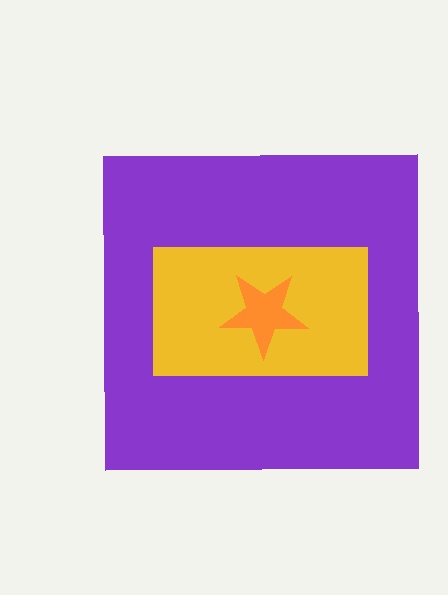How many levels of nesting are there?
3.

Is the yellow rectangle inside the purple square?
Yes.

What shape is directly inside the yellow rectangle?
The orange star.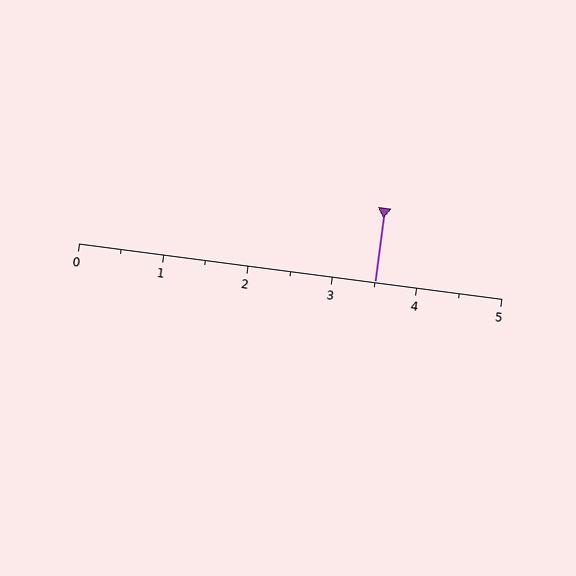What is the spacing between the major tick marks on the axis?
The major ticks are spaced 1 apart.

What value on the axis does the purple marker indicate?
The marker indicates approximately 3.5.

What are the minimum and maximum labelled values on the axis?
The axis runs from 0 to 5.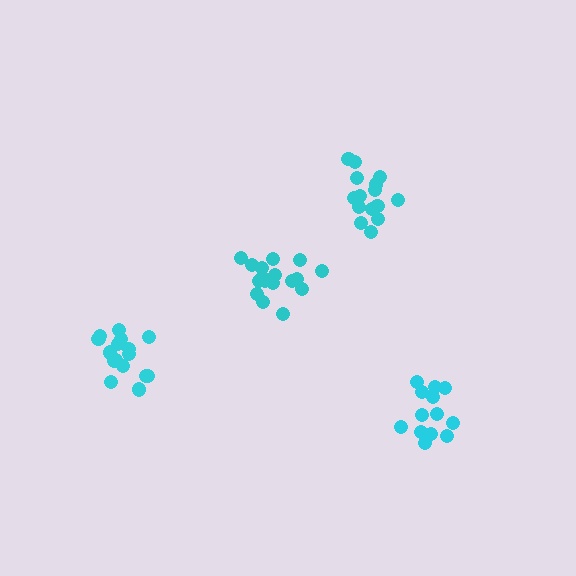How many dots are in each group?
Group 1: 16 dots, Group 2: 18 dots, Group 3: 13 dots, Group 4: 15 dots (62 total).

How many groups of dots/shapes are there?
There are 4 groups.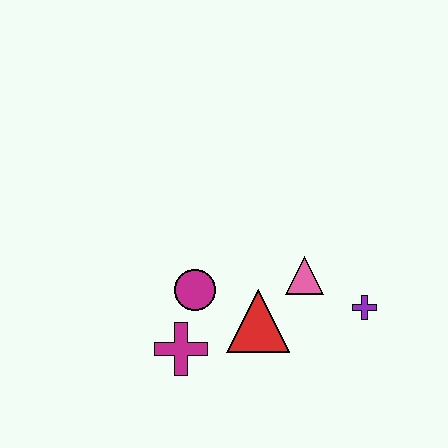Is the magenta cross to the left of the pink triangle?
Yes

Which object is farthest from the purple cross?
The magenta cross is farthest from the purple cross.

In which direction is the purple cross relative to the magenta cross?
The purple cross is to the right of the magenta cross.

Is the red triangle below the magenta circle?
Yes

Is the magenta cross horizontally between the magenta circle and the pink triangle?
No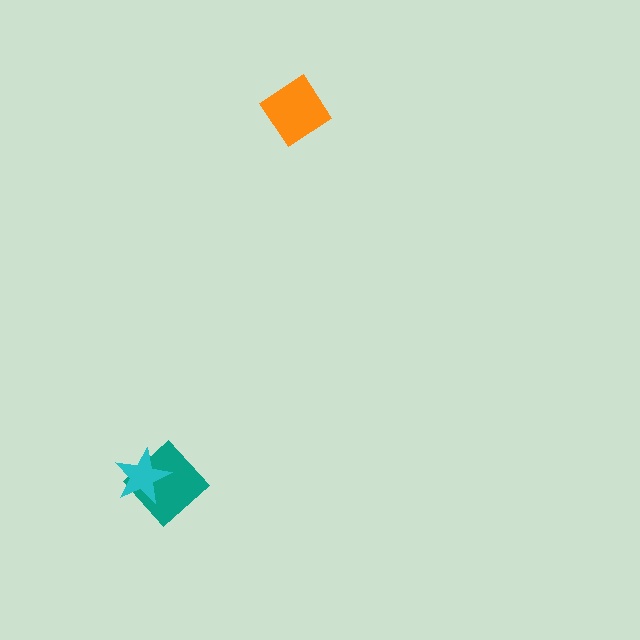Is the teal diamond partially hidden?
Yes, it is partially covered by another shape.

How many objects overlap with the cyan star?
1 object overlaps with the cyan star.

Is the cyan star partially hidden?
No, no other shape covers it.